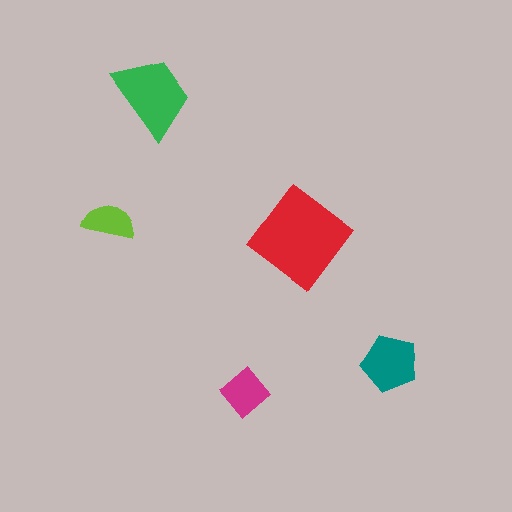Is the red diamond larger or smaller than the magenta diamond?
Larger.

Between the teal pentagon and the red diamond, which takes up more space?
The red diamond.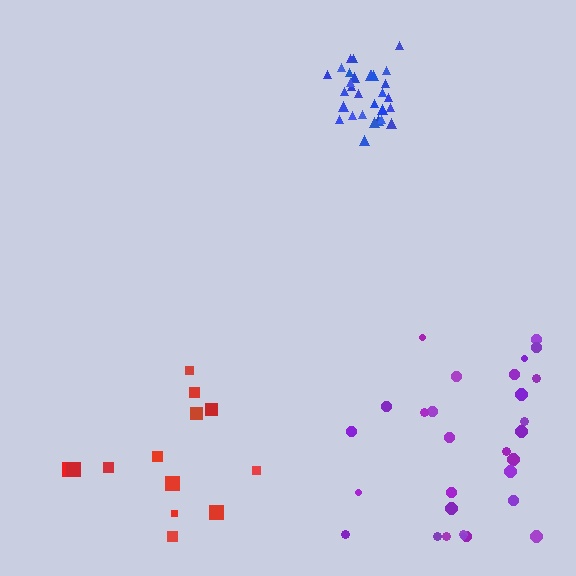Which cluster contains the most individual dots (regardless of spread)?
Purple (32).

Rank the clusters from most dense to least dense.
blue, purple, red.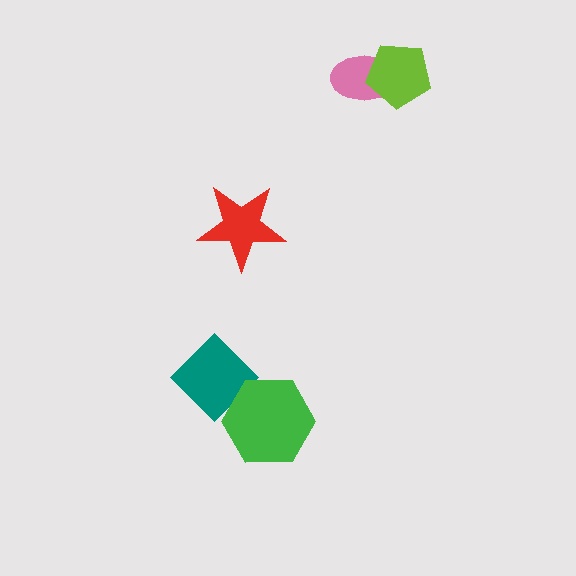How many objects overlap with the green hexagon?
1 object overlaps with the green hexagon.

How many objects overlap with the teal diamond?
1 object overlaps with the teal diamond.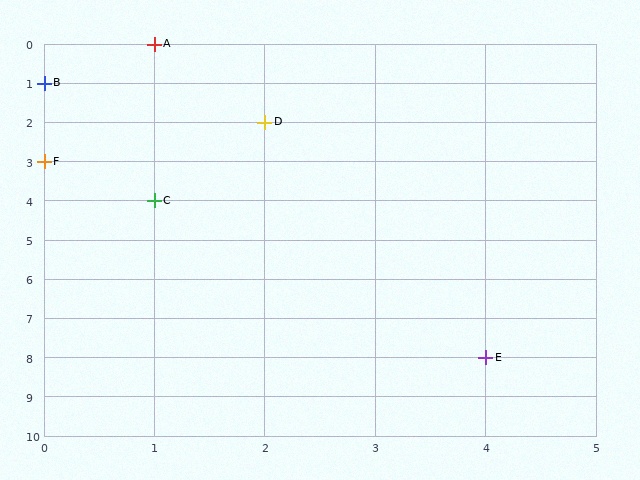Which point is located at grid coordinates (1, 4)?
Point C is at (1, 4).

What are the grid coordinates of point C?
Point C is at grid coordinates (1, 4).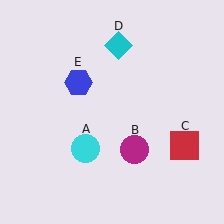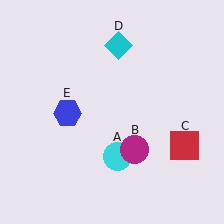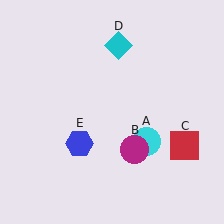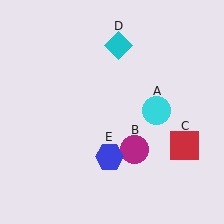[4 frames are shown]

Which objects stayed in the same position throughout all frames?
Magenta circle (object B) and red square (object C) and cyan diamond (object D) remained stationary.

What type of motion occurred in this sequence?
The cyan circle (object A), blue hexagon (object E) rotated counterclockwise around the center of the scene.